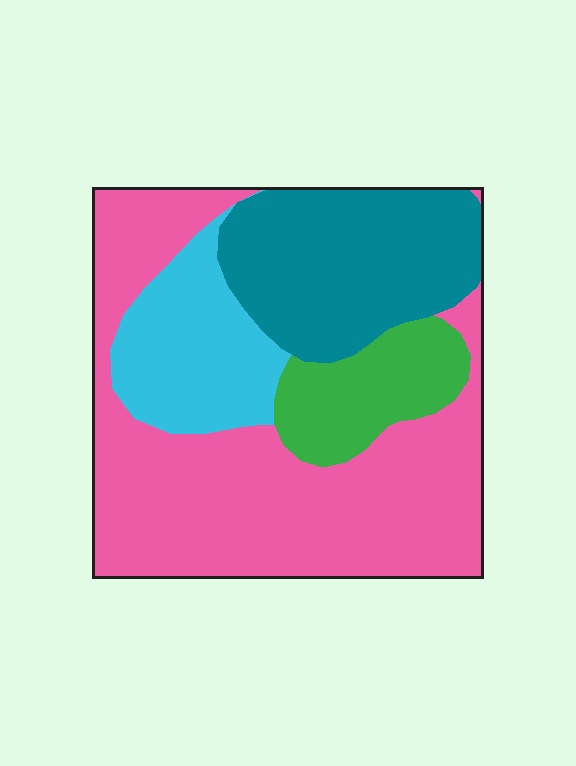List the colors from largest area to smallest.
From largest to smallest: pink, teal, cyan, green.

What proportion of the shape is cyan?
Cyan takes up less than a quarter of the shape.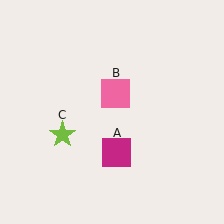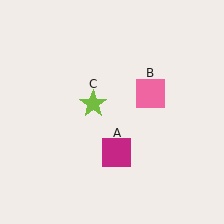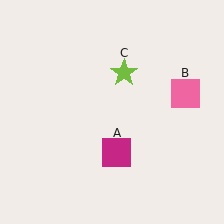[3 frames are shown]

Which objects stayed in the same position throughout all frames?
Magenta square (object A) remained stationary.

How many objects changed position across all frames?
2 objects changed position: pink square (object B), lime star (object C).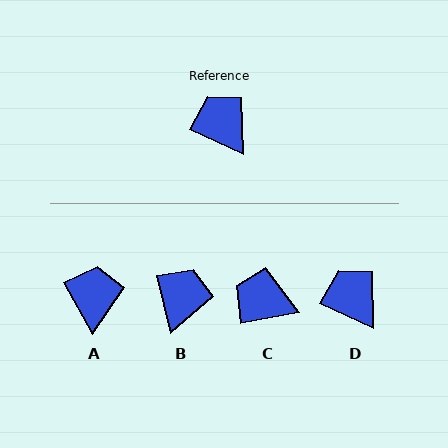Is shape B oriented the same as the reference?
No, it is off by about 52 degrees.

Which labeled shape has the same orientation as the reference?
D.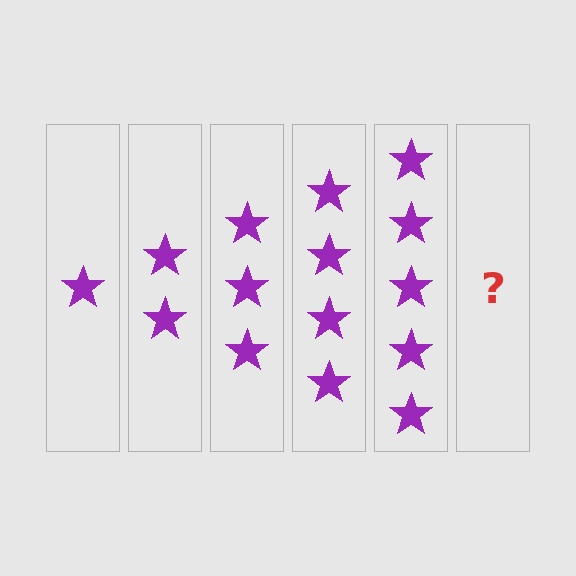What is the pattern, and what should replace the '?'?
The pattern is that each step adds one more star. The '?' should be 6 stars.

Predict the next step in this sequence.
The next step is 6 stars.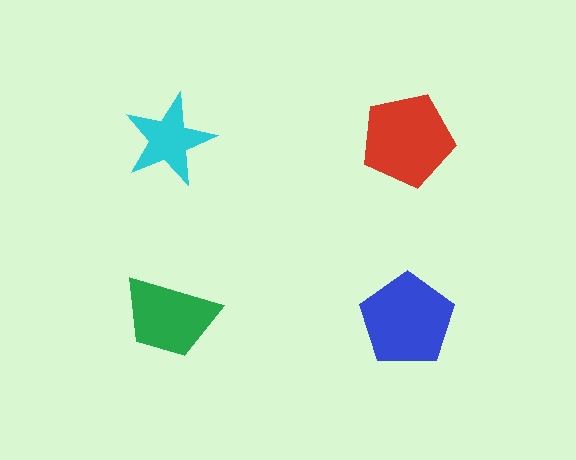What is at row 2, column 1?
A green trapezoid.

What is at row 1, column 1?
A cyan star.